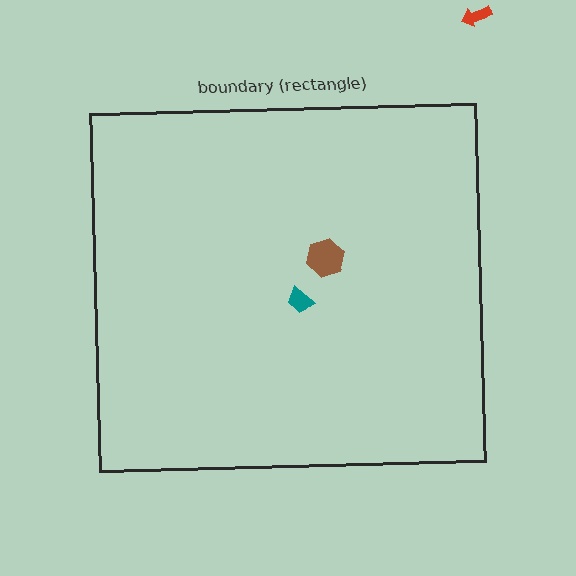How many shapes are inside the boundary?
2 inside, 1 outside.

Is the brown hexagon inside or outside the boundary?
Inside.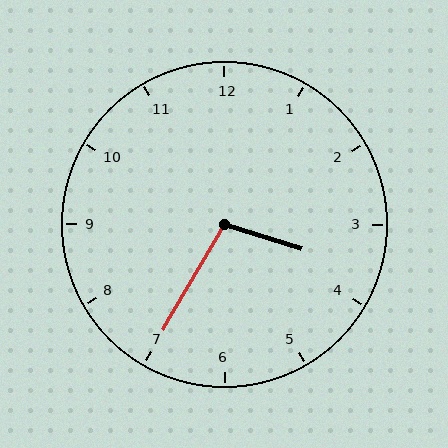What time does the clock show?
3:35.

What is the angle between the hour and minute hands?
Approximately 102 degrees.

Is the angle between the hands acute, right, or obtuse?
It is obtuse.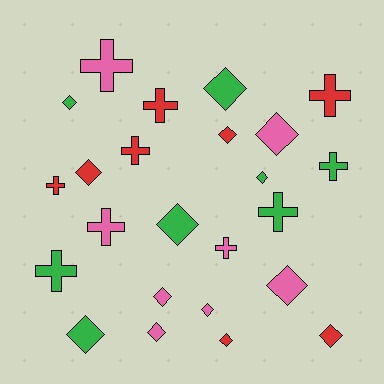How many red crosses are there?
There are 4 red crosses.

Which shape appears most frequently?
Diamond, with 14 objects.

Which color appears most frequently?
Green, with 8 objects.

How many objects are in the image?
There are 24 objects.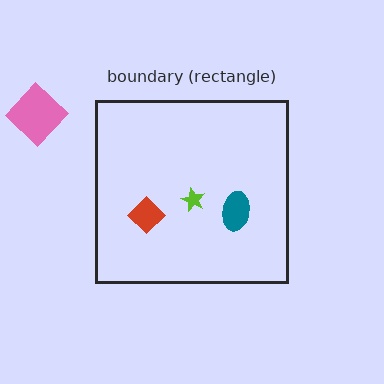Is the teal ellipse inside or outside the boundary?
Inside.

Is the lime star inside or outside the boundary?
Inside.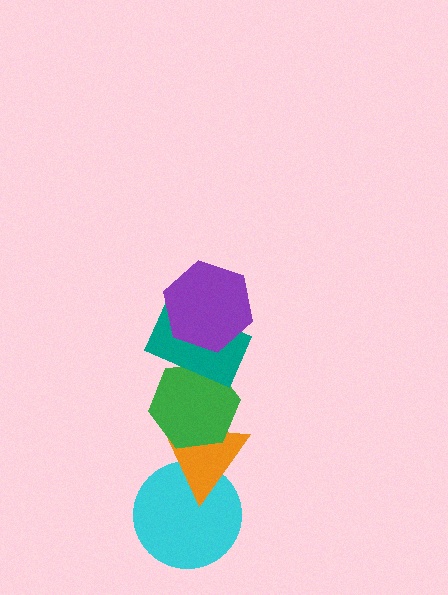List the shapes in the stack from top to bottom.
From top to bottom: the purple hexagon, the teal rectangle, the green hexagon, the orange triangle, the cyan circle.